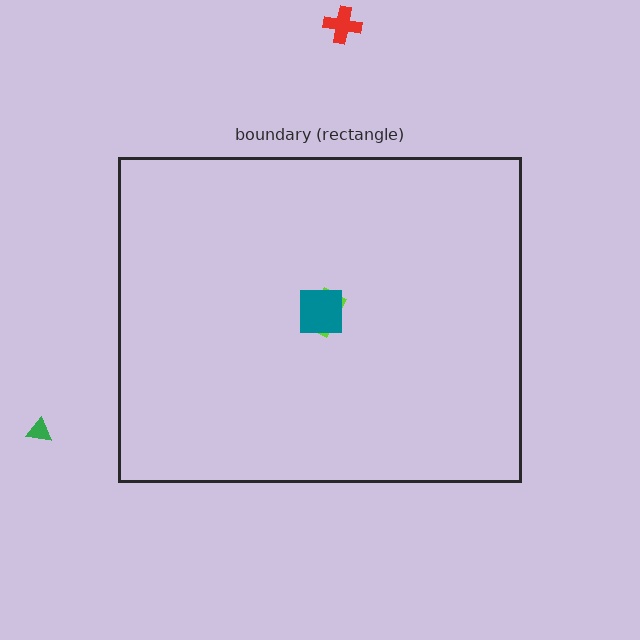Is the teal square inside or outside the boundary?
Inside.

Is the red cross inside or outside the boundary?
Outside.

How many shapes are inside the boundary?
2 inside, 2 outside.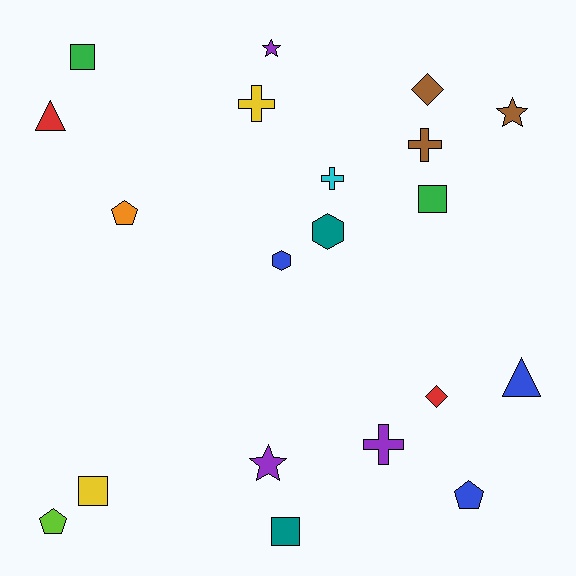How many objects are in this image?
There are 20 objects.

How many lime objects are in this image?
There is 1 lime object.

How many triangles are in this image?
There are 2 triangles.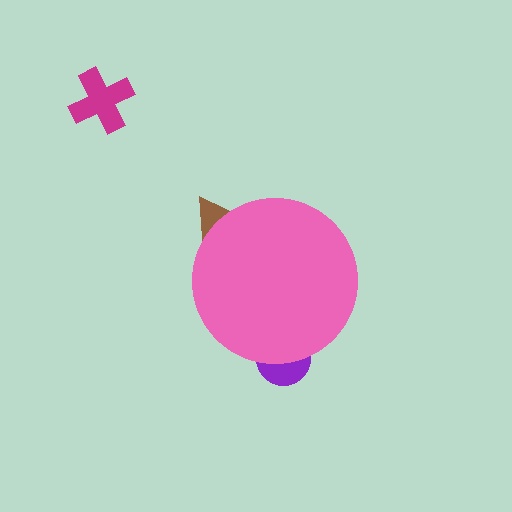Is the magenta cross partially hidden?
No, the magenta cross is fully visible.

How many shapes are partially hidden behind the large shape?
2 shapes are partially hidden.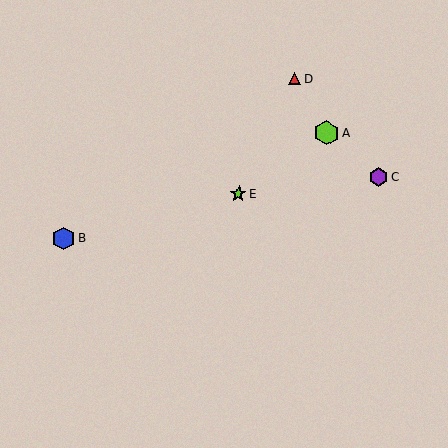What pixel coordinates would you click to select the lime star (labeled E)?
Click at (239, 194) to select the lime star E.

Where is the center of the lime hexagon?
The center of the lime hexagon is at (327, 133).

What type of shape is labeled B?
Shape B is a blue hexagon.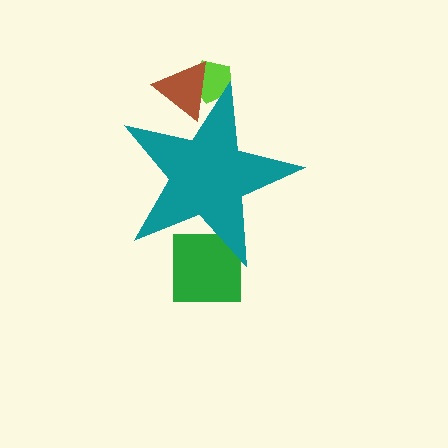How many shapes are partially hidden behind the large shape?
3 shapes are partially hidden.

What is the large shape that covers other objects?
A teal star.